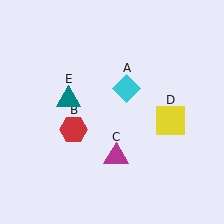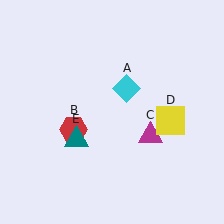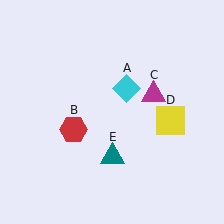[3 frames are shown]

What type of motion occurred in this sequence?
The magenta triangle (object C), teal triangle (object E) rotated counterclockwise around the center of the scene.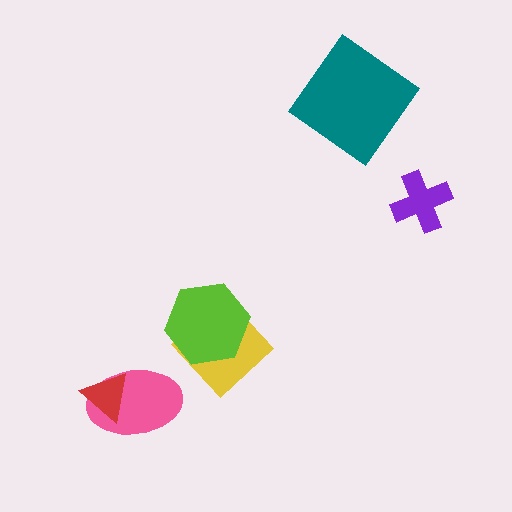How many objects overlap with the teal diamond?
0 objects overlap with the teal diamond.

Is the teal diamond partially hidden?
No, no other shape covers it.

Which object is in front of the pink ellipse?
The red triangle is in front of the pink ellipse.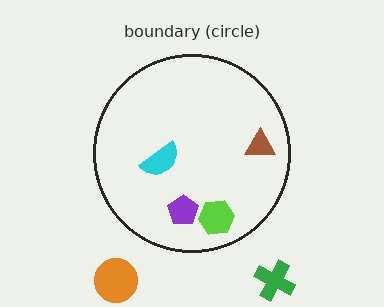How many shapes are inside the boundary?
4 inside, 2 outside.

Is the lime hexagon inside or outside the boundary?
Inside.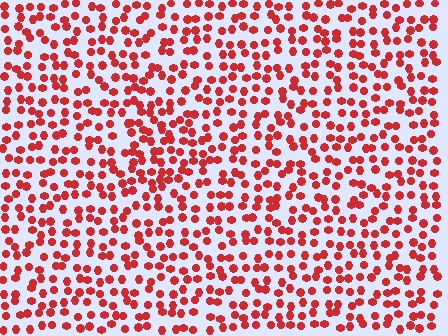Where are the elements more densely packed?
The elements are more densely packed inside the triangle boundary.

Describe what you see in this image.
The image contains small red elements arranged at two different densities. A triangle-shaped region is visible where the elements are more densely packed than the surrounding area.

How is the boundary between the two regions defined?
The boundary is defined by a change in element density (approximately 1.5x ratio). All elements are the same color, size, and shape.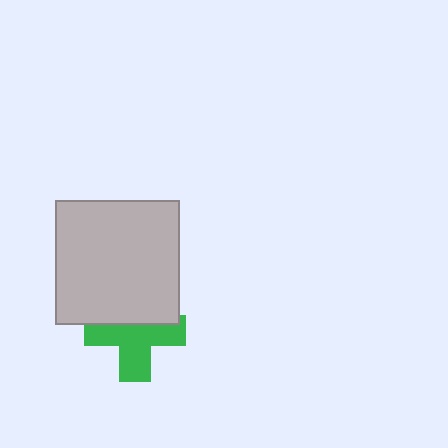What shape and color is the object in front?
The object in front is a light gray square.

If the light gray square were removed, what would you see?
You would see the complete green cross.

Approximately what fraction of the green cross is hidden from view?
Roughly 39% of the green cross is hidden behind the light gray square.